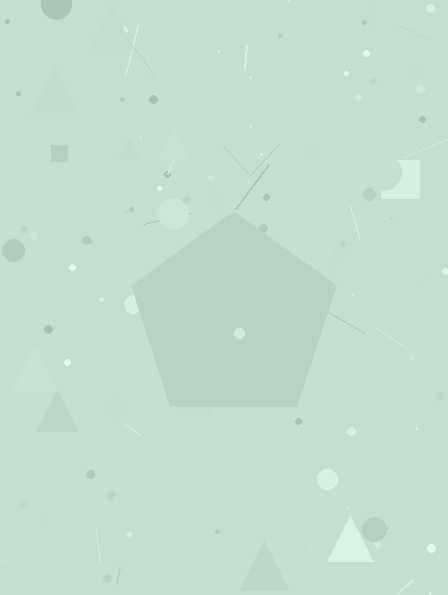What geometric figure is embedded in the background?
A pentagon is embedded in the background.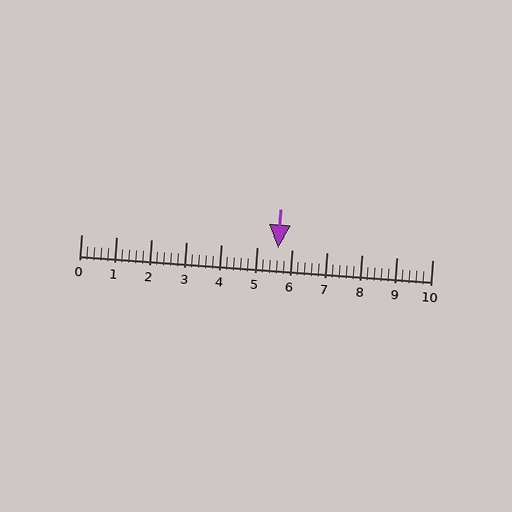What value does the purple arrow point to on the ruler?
The purple arrow points to approximately 5.6.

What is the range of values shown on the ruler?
The ruler shows values from 0 to 10.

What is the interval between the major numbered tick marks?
The major tick marks are spaced 1 units apart.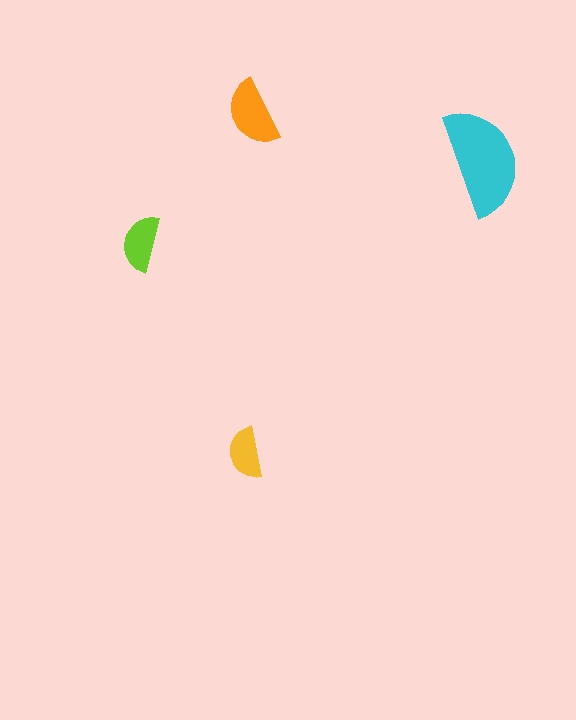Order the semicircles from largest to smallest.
the cyan one, the orange one, the lime one, the yellow one.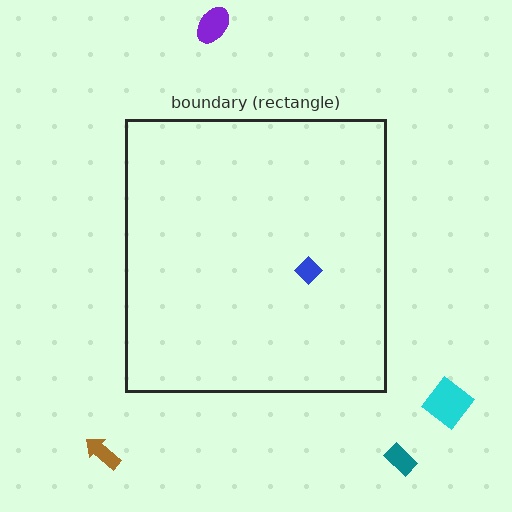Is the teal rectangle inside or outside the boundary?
Outside.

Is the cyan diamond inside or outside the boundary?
Outside.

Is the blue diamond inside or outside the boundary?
Inside.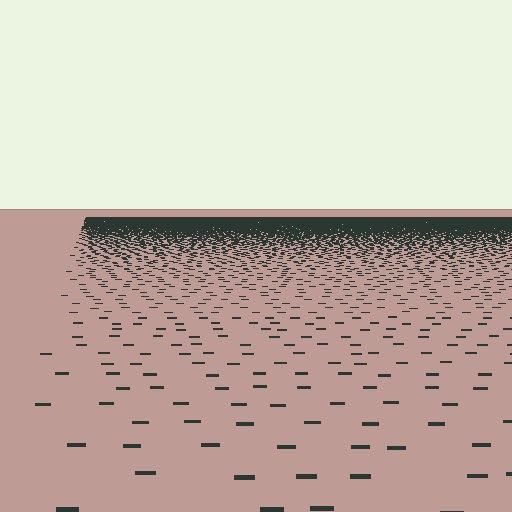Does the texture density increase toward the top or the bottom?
Density increases toward the top.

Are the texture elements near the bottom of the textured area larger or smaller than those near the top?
Larger. Near the bottom, elements are closer to the viewer and appear at a bigger on-screen size.